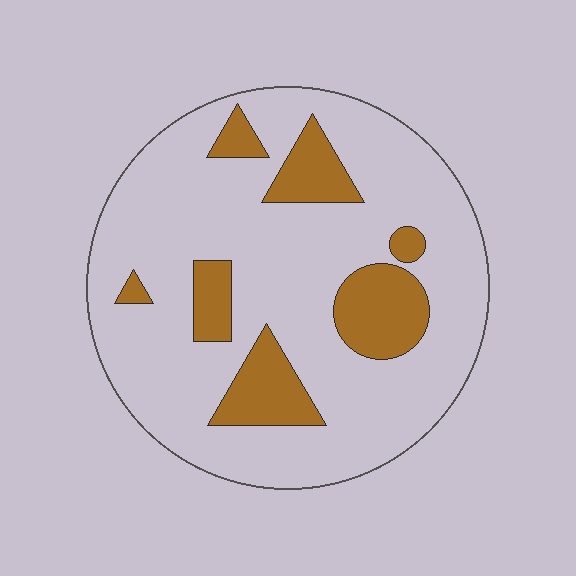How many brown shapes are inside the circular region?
7.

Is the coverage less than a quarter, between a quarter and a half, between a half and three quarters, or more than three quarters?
Less than a quarter.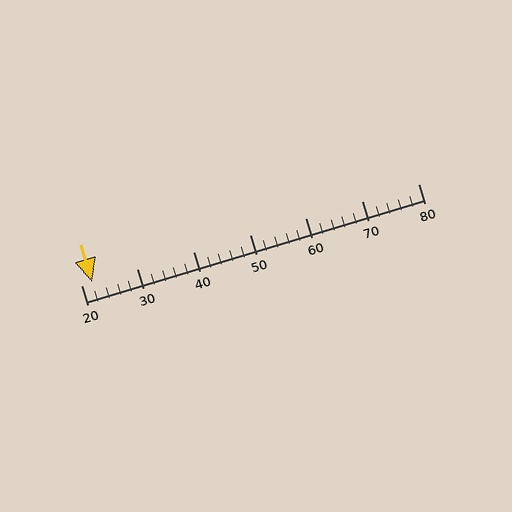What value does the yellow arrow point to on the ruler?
The yellow arrow points to approximately 22.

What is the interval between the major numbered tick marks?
The major tick marks are spaced 10 units apart.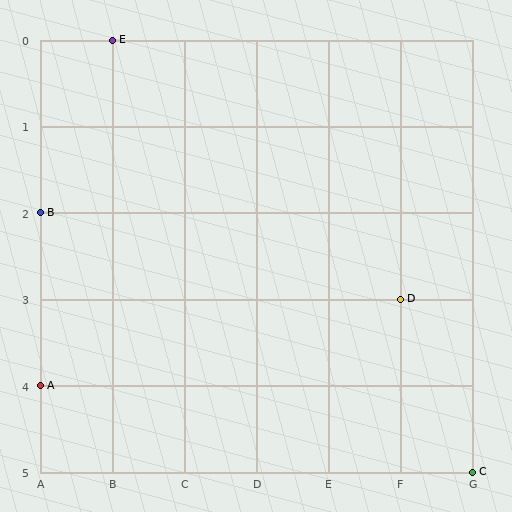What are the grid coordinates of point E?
Point E is at grid coordinates (B, 0).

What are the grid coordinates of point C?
Point C is at grid coordinates (G, 5).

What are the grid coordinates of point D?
Point D is at grid coordinates (F, 3).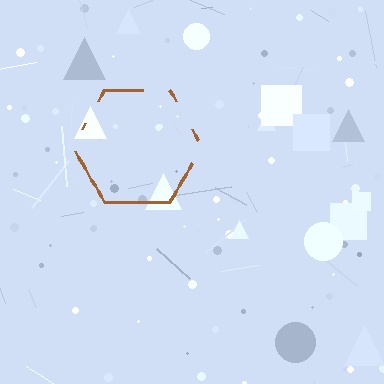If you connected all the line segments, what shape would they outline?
They would outline a hexagon.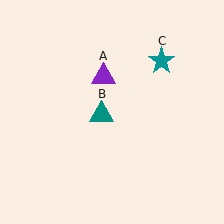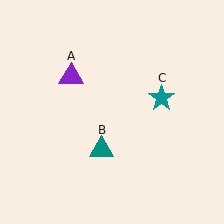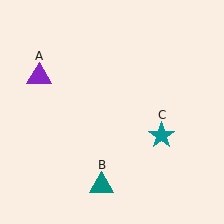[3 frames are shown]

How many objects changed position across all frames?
3 objects changed position: purple triangle (object A), teal triangle (object B), teal star (object C).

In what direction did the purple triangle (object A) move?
The purple triangle (object A) moved left.